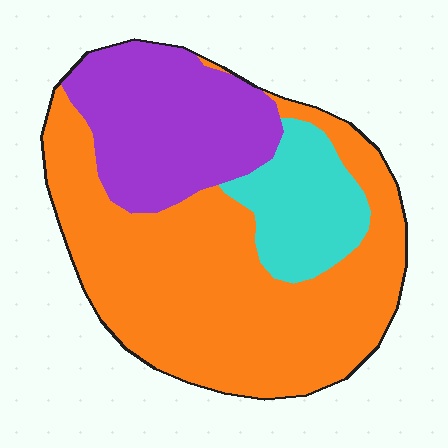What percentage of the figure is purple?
Purple takes up about one quarter (1/4) of the figure.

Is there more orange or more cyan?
Orange.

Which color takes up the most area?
Orange, at roughly 60%.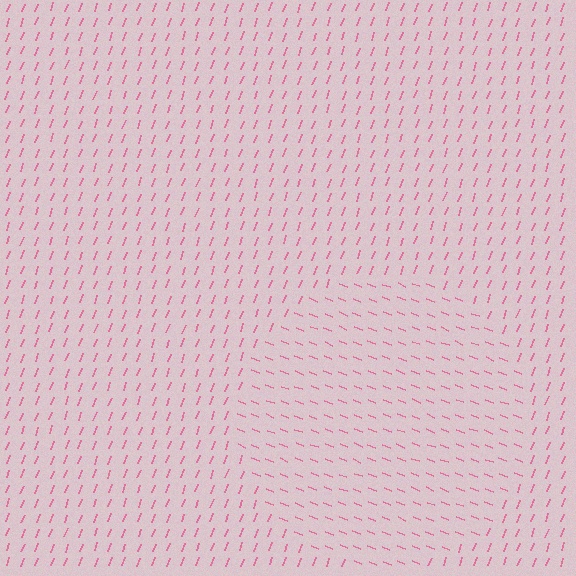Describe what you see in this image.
The image is filled with small pink line segments. A circle region in the image has lines oriented differently from the surrounding lines, creating a visible texture boundary.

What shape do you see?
I see a circle.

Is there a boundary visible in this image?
Yes, there is a texture boundary formed by a change in line orientation.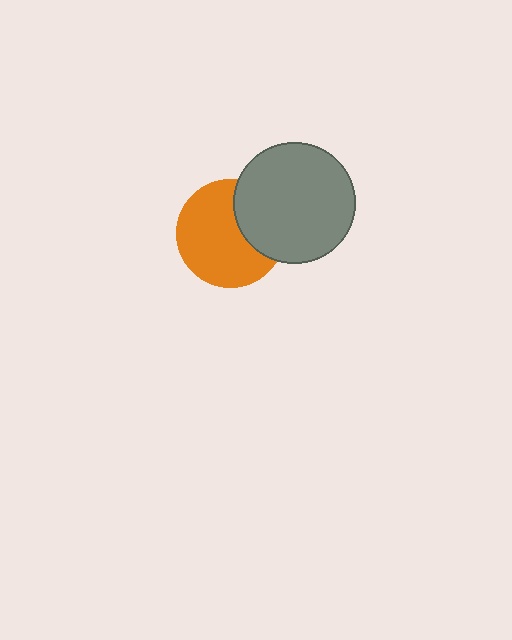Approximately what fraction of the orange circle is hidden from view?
Roughly 31% of the orange circle is hidden behind the gray circle.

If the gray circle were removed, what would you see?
You would see the complete orange circle.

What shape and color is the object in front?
The object in front is a gray circle.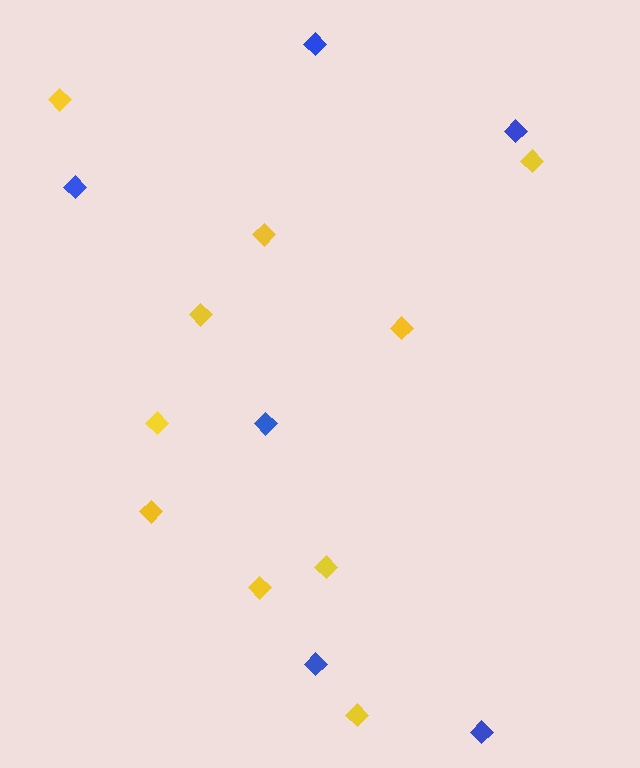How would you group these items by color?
There are 2 groups: one group of yellow diamonds (10) and one group of blue diamonds (6).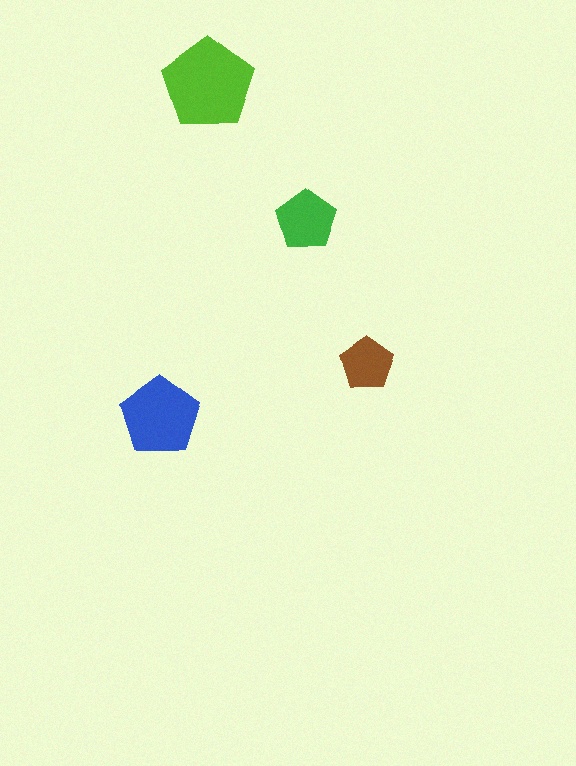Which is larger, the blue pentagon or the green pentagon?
The blue one.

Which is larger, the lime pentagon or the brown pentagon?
The lime one.